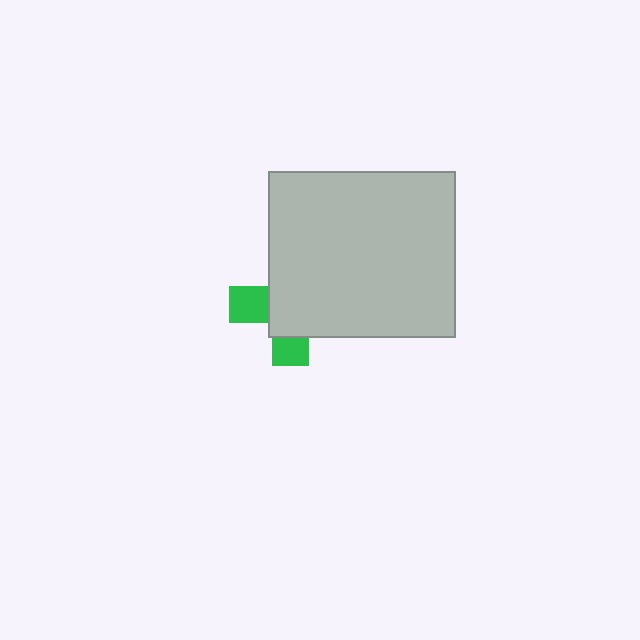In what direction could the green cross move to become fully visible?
The green cross could move toward the lower-left. That would shift it out from behind the light gray rectangle entirely.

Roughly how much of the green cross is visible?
A small part of it is visible (roughly 32%).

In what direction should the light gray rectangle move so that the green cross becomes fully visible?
The light gray rectangle should move toward the upper-right. That is the shortest direction to clear the overlap and leave the green cross fully visible.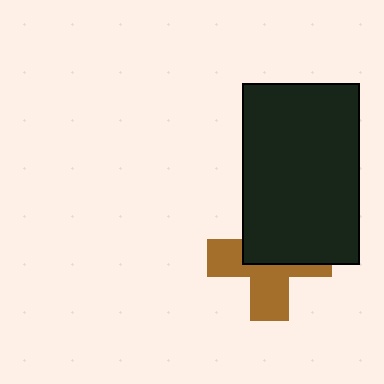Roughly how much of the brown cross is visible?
About half of it is visible (roughly 50%).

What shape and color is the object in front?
The object in front is a black rectangle.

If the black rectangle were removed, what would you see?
You would see the complete brown cross.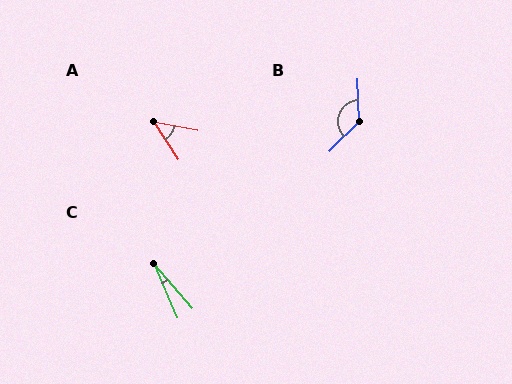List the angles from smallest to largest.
C (18°), A (47°), B (133°).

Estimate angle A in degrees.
Approximately 47 degrees.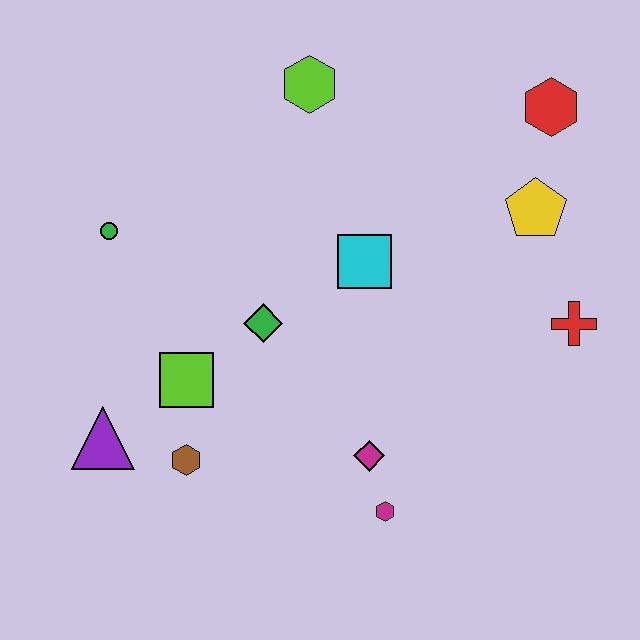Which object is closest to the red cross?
The yellow pentagon is closest to the red cross.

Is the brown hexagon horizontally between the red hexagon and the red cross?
No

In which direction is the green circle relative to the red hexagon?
The green circle is to the left of the red hexagon.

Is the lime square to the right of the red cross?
No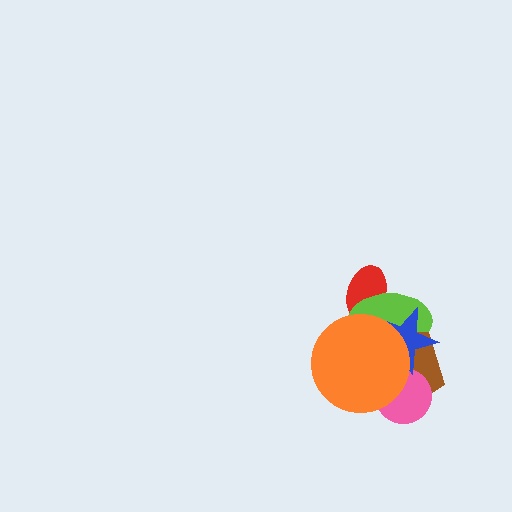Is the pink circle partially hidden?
Yes, it is partially covered by another shape.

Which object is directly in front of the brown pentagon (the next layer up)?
The pink circle is directly in front of the brown pentagon.